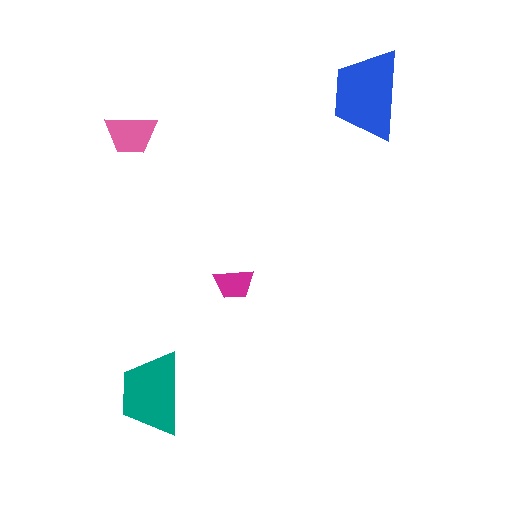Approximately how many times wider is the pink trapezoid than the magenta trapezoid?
About 1.5 times wider.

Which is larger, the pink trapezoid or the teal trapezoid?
The teal one.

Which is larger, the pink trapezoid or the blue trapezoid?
The blue one.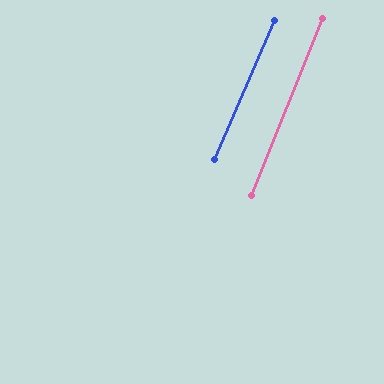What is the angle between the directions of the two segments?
Approximately 1 degree.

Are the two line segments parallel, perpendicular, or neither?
Parallel — their directions differ by only 1.5°.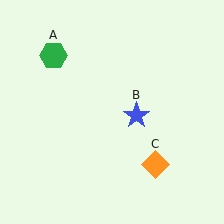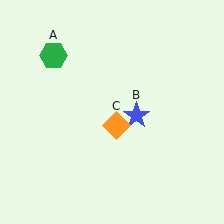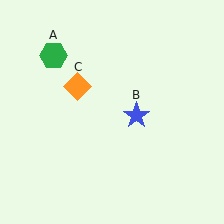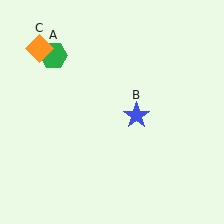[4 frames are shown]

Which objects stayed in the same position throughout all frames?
Green hexagon (object A) and blue star (object B) remained stationary.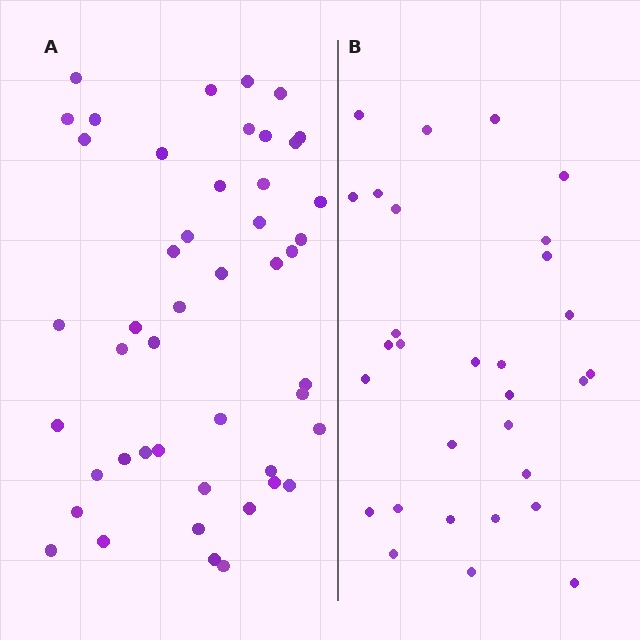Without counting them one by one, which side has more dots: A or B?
Region A (the left region) has more dots.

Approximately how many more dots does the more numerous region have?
Region A has approximately 15 more dots than region B.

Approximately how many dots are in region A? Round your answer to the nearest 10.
About 50 dots. (The exact count is 47, which rounds to 50.)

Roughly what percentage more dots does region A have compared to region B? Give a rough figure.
About 55% more.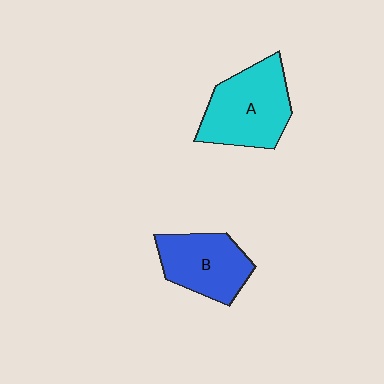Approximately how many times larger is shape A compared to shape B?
Approximately 1.2 times.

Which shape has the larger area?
Shape A (cyan).